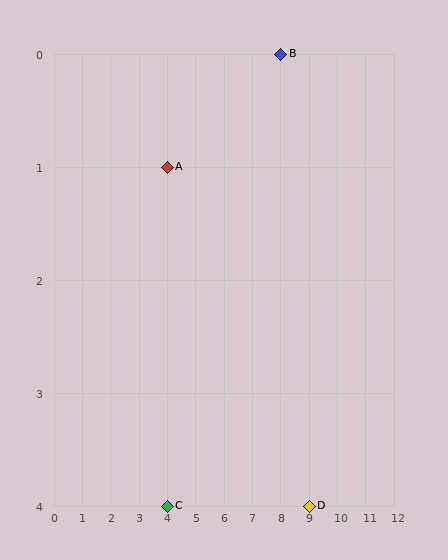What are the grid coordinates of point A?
Point A is at grid coordinates (4, 1).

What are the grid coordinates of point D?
Point D is at grid coordinates (9, 4).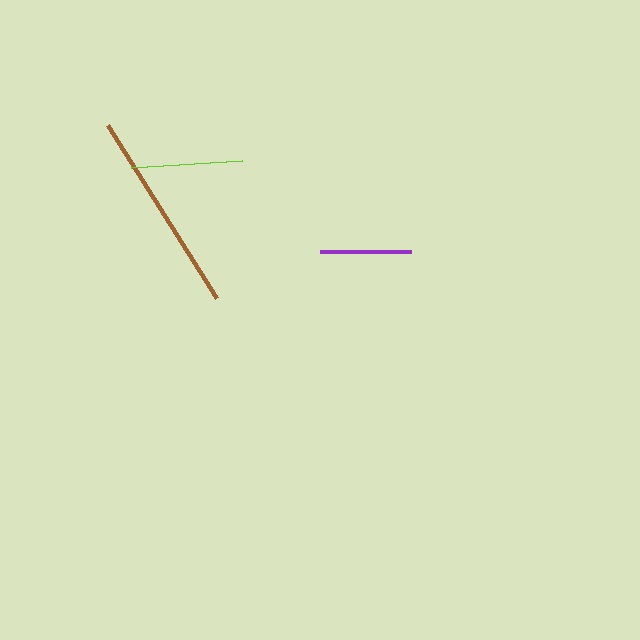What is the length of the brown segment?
The brown segment is approximately 205 pixels long.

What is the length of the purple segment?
The purple segment is approximately 91 pixels long.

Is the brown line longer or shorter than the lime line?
The brown line is longer than the lime line.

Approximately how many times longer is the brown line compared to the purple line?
The brown line is approximately 2.2 times the length of the purple line.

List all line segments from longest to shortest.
From longest to shortest: brown, lime, purple.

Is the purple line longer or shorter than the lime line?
The lime line is longer than the purple line.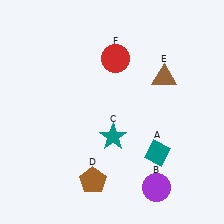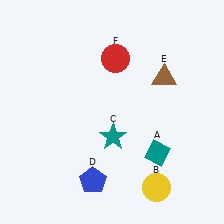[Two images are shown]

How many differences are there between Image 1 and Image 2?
There are 2 differences between the two images.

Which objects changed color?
B changed from purple to yellow. D changed from brown to blue.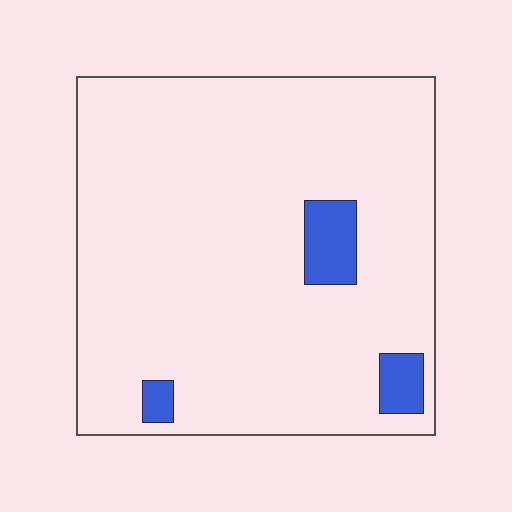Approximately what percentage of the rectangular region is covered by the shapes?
Approximately 5%.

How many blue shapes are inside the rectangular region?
3.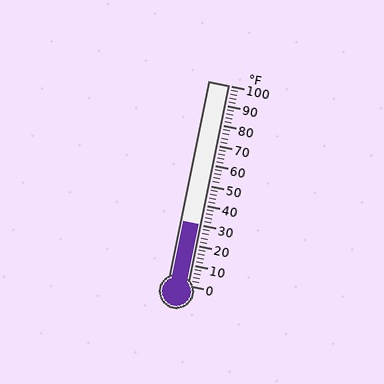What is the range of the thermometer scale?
The thermometer scale ranges from 0°F to 100°F.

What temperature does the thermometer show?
The thermometer shows approximately 30°F.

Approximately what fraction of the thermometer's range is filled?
The thermometer is filled to approximately 30% of its range.